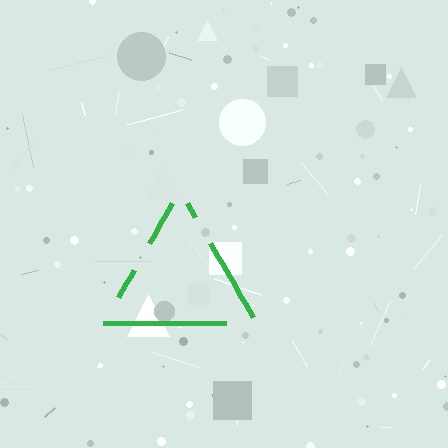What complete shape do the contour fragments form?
The contour fragments form a triangle.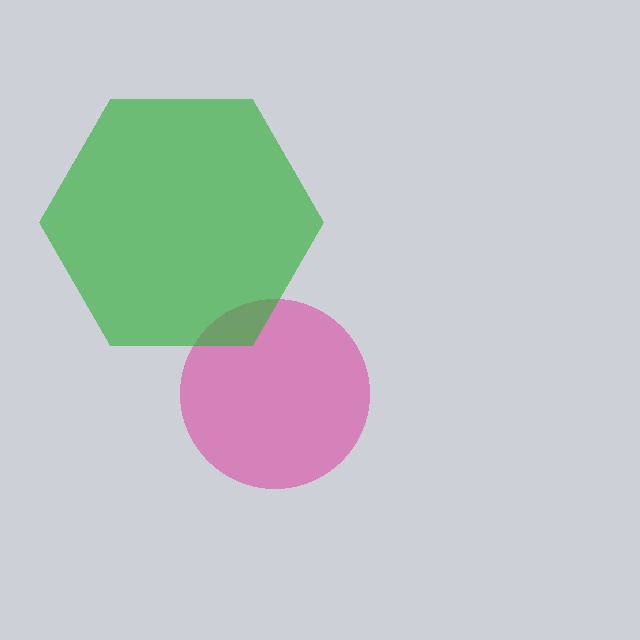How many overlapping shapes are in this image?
There are 2 overlapping shapes in the image.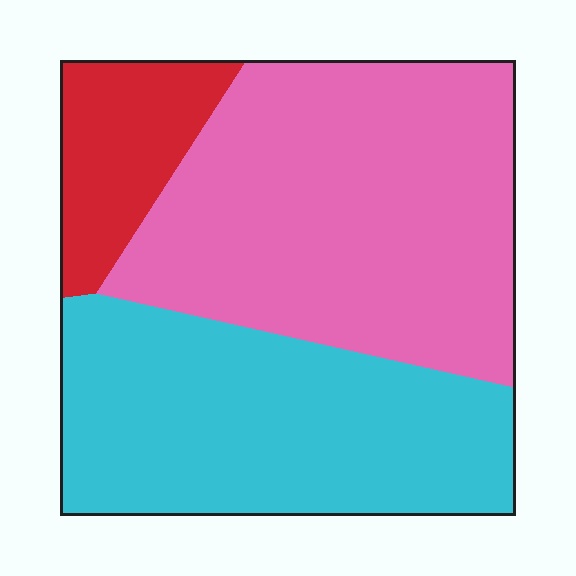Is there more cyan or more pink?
Pink.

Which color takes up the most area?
Pink, at roughly 50%.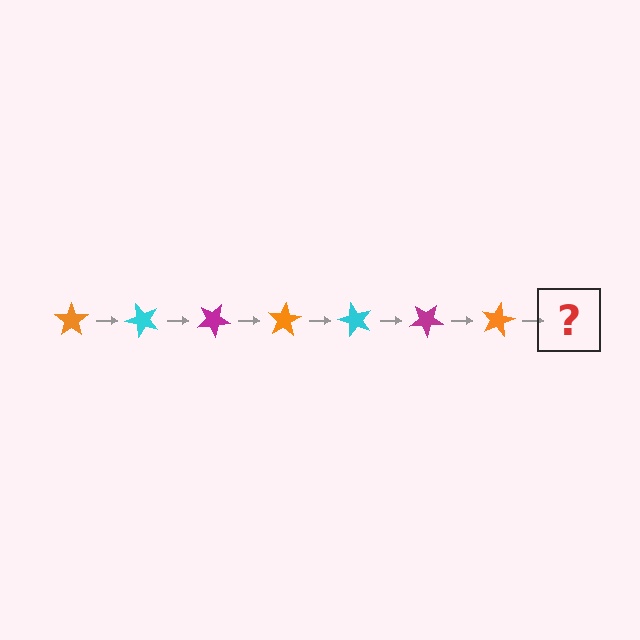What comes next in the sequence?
The next element should be a cyan star, rotated 350 degrees from the start.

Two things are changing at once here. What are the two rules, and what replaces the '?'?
The two rules are that it rotates 50 degrees each step and the color cycles through orange, cyan, and magenta. The '?' should be a cyan star, rotated 350 degrees from the start.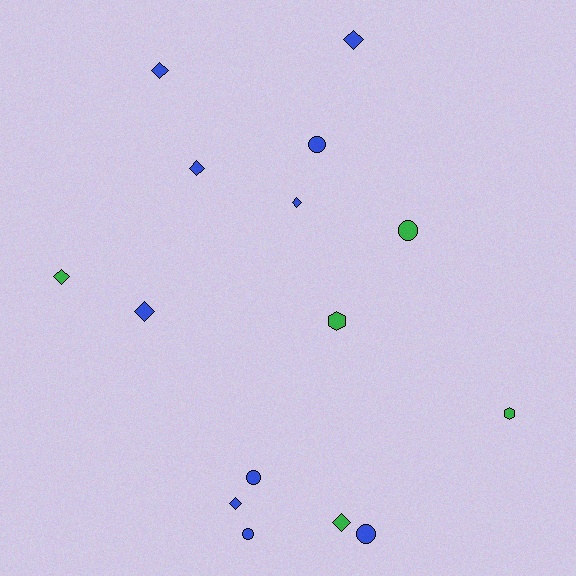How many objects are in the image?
There are 15 objects.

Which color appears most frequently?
Blue, with 10 objects.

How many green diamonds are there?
There are 2 green diamonds.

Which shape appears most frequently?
Diamond, with 8 objects.